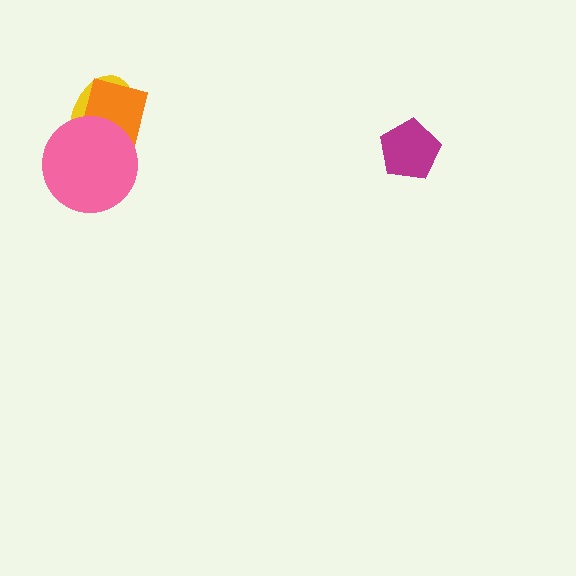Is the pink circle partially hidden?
No, no other shape covers it.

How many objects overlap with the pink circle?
2 objects overlap with the pink circle.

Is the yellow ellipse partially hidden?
Yes, it is partially covered by another shape.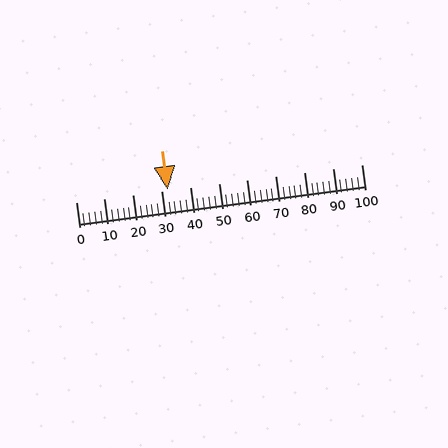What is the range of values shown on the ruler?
The ruler shows values from 0 to 100.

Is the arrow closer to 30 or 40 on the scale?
The arrow is closer to 30.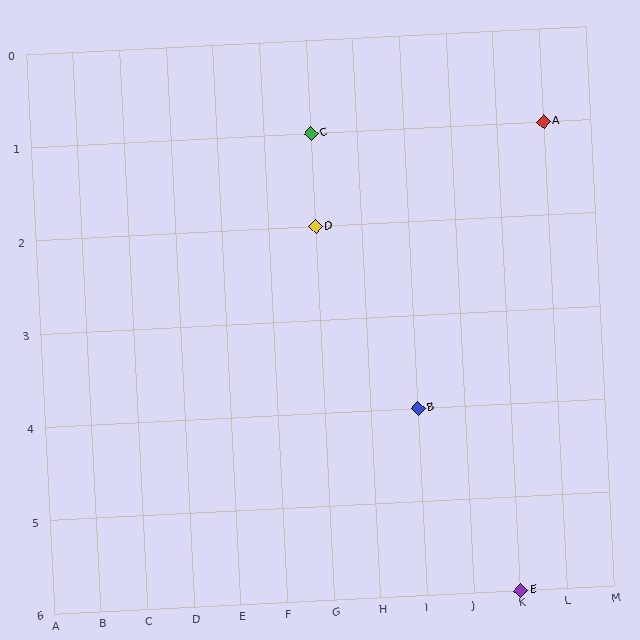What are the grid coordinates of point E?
Point E is at grid coordinates (K, 6).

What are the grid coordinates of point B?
Point B is at grid coordinates (I, 4).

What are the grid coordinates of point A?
Point A is at grid coordinates (L, 1).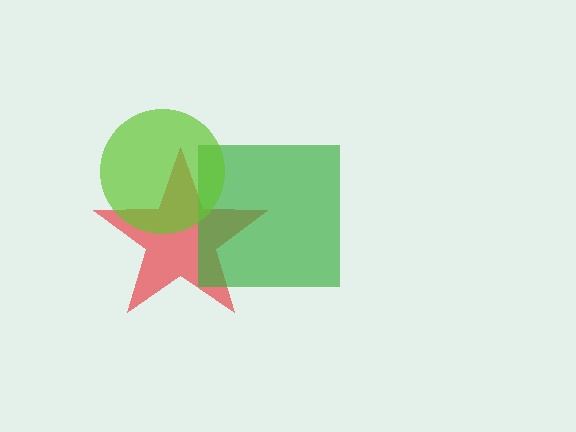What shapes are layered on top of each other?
The layered shapes are: a red star, a green square, a lime circle.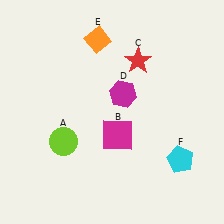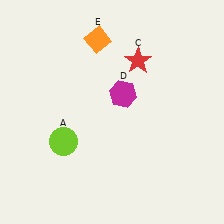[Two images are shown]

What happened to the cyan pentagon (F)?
The cyan pentagon (F) was removed in Image 2. It was in the bottom-right area of Image 1.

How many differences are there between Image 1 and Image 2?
There are 2 differences between the two images.